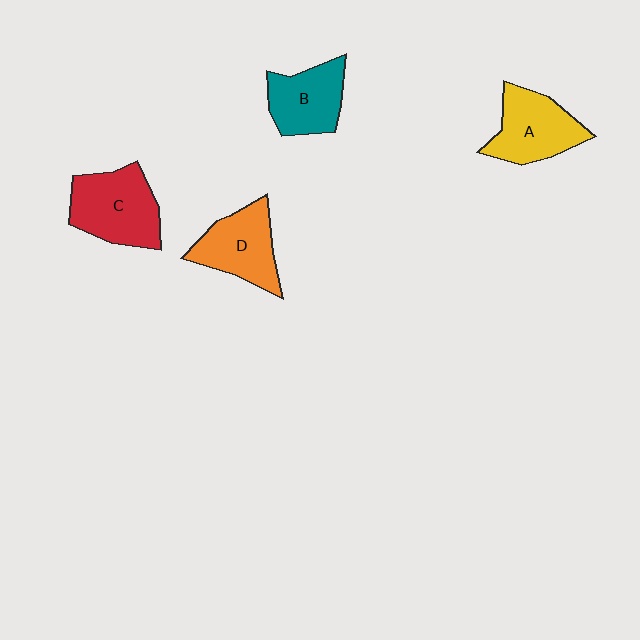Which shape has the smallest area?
Shape B (teal).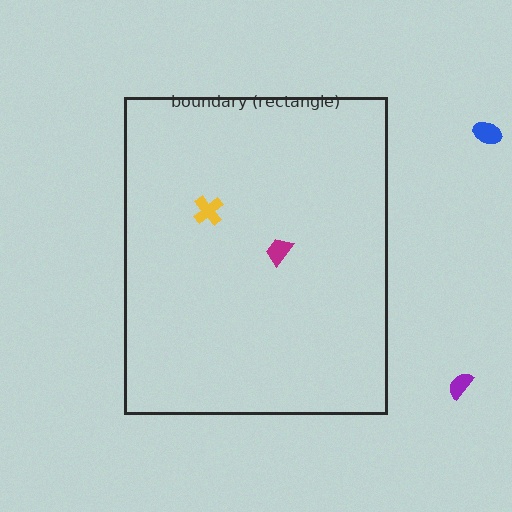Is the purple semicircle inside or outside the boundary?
Outside.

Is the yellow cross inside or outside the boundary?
Inside.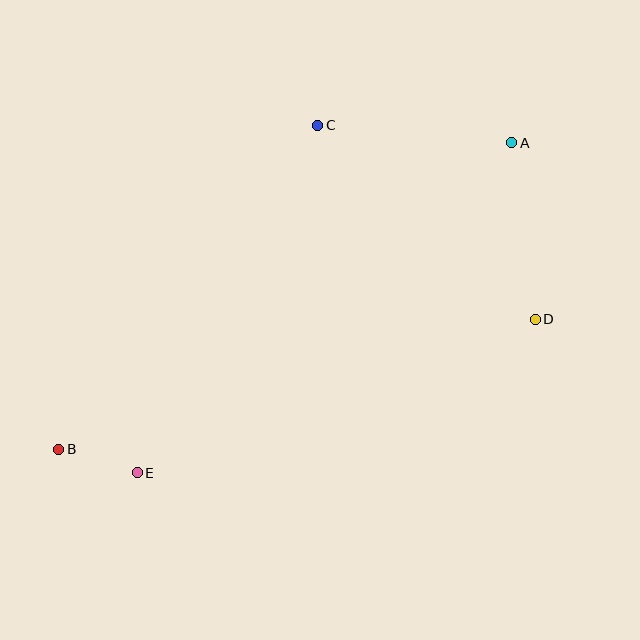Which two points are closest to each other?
Points B and E are closest to each other.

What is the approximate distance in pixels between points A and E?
The distance between A and E is approximately 499 pixels.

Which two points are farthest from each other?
Points A and B are farthest from each other.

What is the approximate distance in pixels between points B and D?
The distance between B and D is approximately 494 pixels.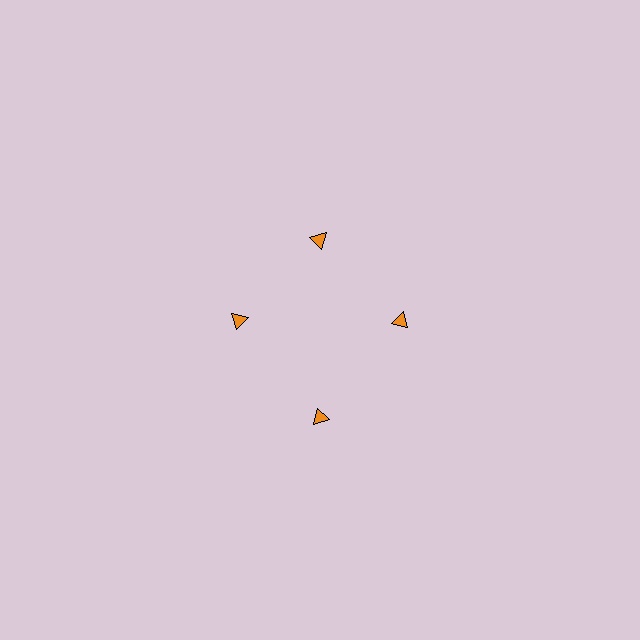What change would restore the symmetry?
The symmetry would be restored by moving it inward, back onto the ring so that all 4 triangles sit at equal angles and equal distance from the center.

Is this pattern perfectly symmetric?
No. The 4 orange triangles are arranged in a ring, but one element near the 6 o'clock position is pushed outward from the center, breaking the 4-fold rotational symmetry.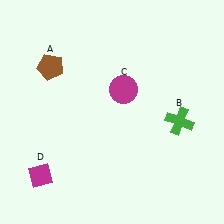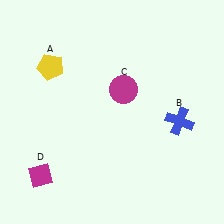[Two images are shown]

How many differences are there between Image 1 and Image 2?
There are 2 differences between the two images.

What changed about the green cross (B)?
In Image 1, B is green. In Image 2, it changed to blue.